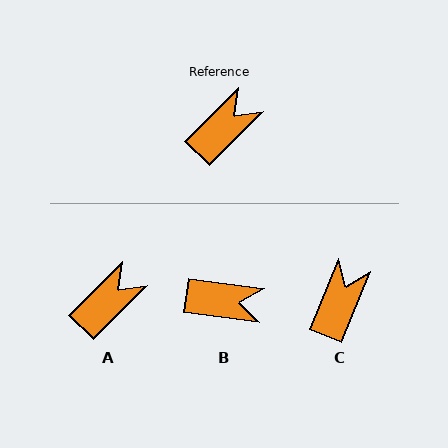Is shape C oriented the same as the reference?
No, it is off by about 22 degrees.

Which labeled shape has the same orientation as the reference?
A.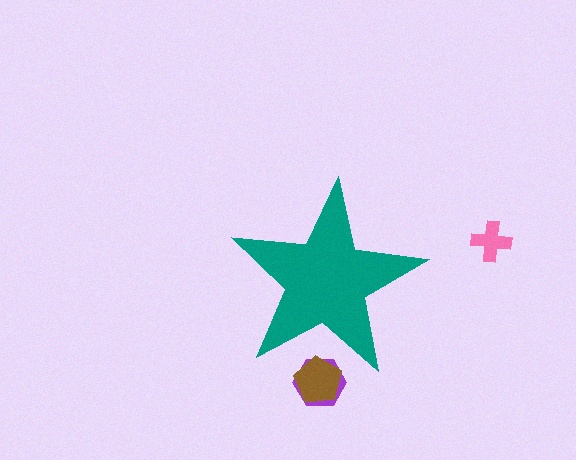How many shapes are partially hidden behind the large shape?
2 shapes are partially hidden.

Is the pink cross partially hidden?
No, the pink cross is fully visible.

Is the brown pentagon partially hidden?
Yes, the brown pentagon is partially hidden behind the teal star.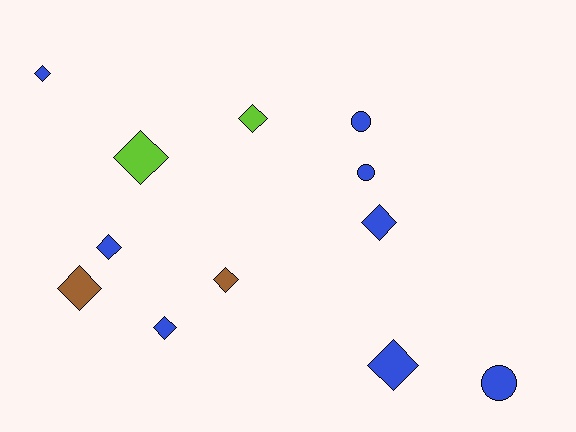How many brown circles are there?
There are no brown circles.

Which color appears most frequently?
Blue, with 8 objects.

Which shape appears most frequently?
Diamond, with 9 objects.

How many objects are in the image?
There are 12 objects.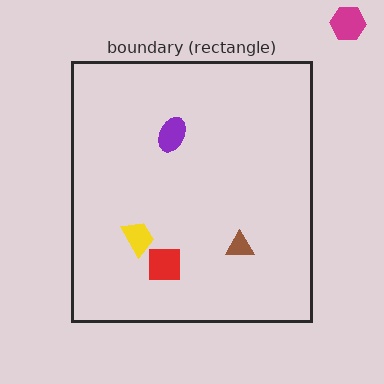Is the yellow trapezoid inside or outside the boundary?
Inside.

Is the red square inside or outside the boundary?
Inside.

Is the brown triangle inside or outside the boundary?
Inside.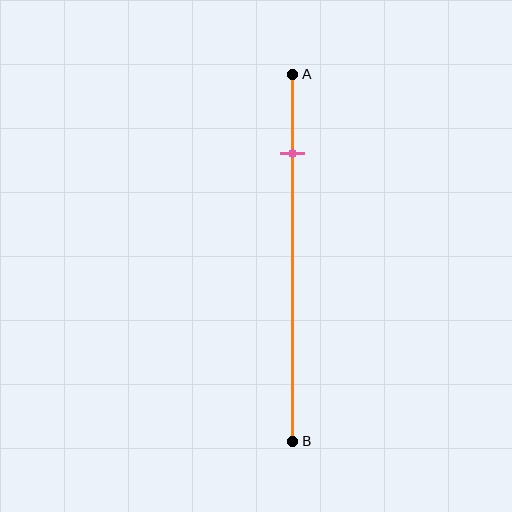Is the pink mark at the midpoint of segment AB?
No, the mark is at about 20% from A, not at the 50% midpoint.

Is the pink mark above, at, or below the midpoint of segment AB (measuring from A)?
The pink mark is above the midpoint of segment AB.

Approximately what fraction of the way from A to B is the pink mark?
The pink mark is approximately 20% of the way from A to B.